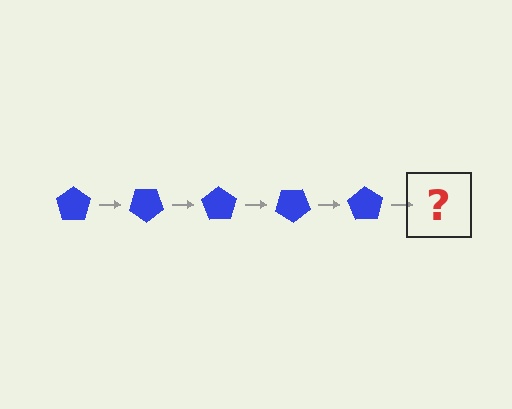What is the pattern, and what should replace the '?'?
The pattern is that the pentagon rotates 35 degrees each step. The '?' should be a blue pentagon rotated 175 degrees.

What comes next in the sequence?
The next element should be a blue pentagon rotated 175 degrees.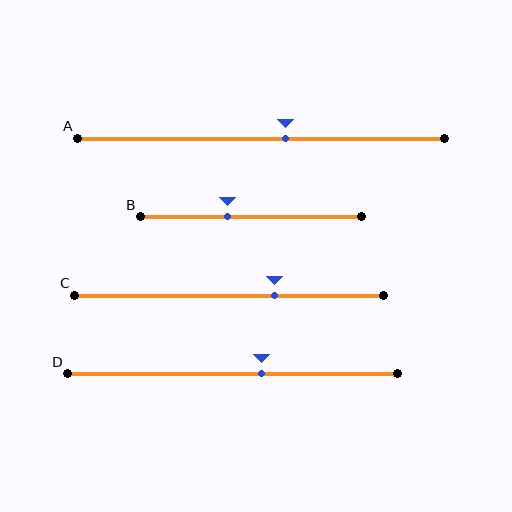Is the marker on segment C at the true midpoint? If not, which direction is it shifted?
No, the marker on segment C is shifted to the right by about 15% of the segment length.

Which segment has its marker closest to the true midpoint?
Segment A has its marker closest to the true midpoint.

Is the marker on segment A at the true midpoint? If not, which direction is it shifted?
No, the marker on segment A is shifted to the right by about 7% of the segment length.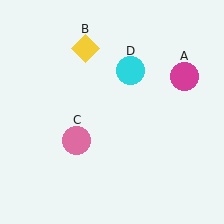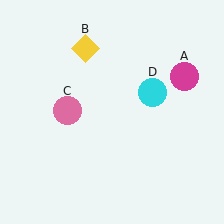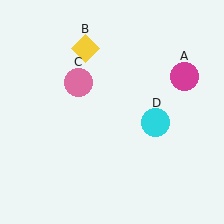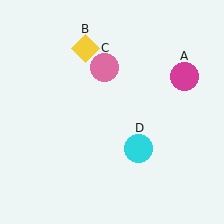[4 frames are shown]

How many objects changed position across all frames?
2 objects changed position: pink circle (object C), cyan circle (object D).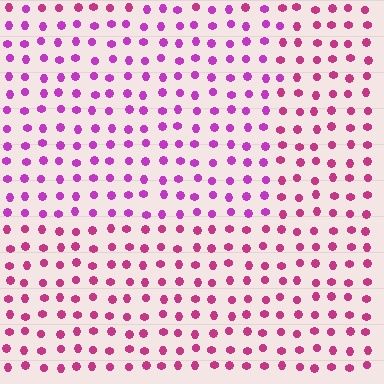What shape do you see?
I see a rectangle.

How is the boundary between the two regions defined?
The boundary is defined purely by a slight shift in hue (about 28 degrees). Spacing, size, and orientation are identical on both sides.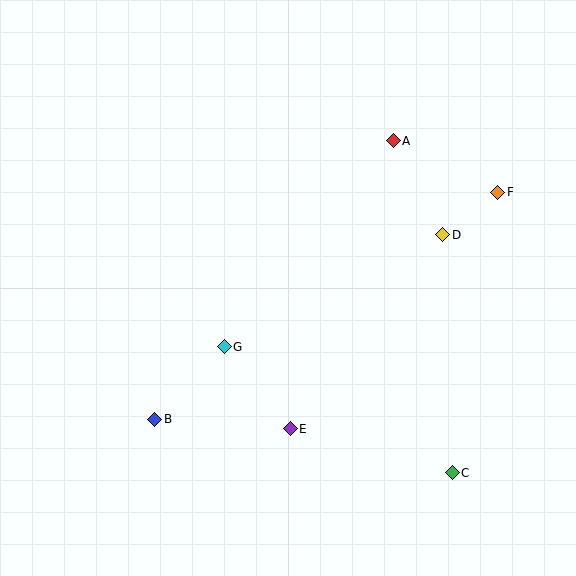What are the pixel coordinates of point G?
Point G is at (224, 347).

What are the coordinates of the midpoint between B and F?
The midpoint between B and F is at (326, 306).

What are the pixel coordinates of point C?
Point C is at (452, 473).